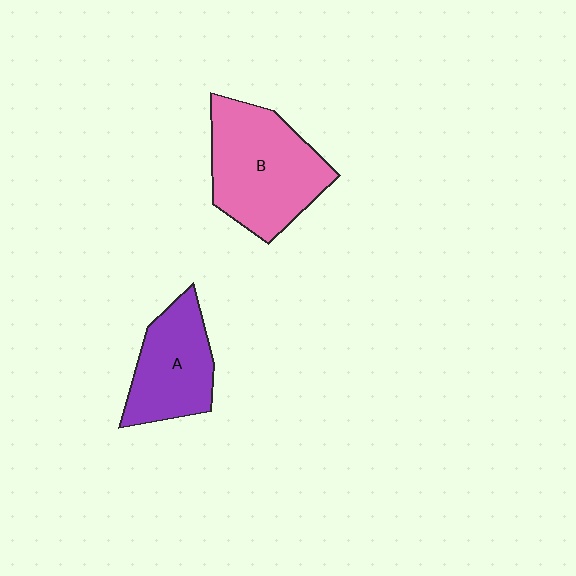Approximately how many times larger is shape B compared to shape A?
Approximately 1.4 times.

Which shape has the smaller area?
Shape A (purple).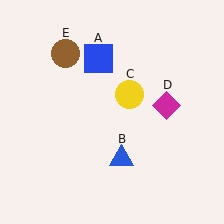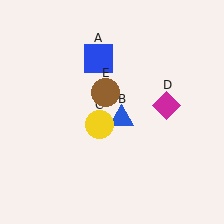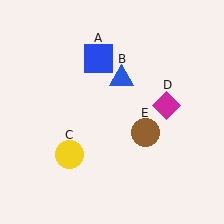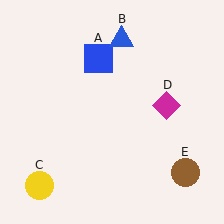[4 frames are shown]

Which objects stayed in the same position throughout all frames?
Blue square (object A) and magenta diamond (object D) remained stationary.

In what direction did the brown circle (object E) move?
The brown circle (object E) moved down and to the right.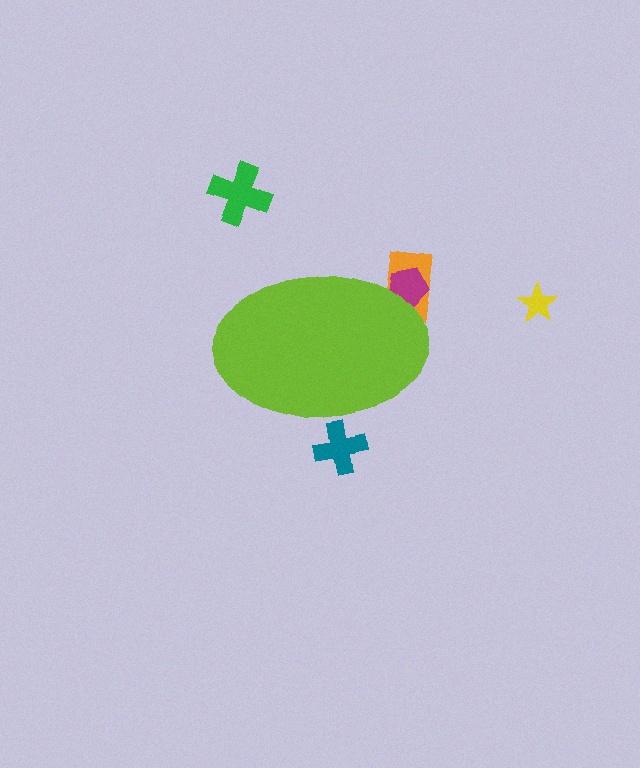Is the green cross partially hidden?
No, the green cross is fully visible.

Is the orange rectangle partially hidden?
Yes, the orange rectangle is partially hidden behind the lime ellipse.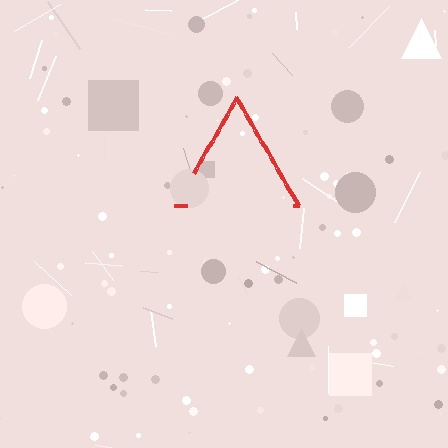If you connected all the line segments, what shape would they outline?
They would outline a triangle.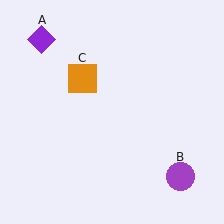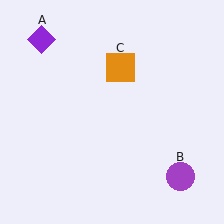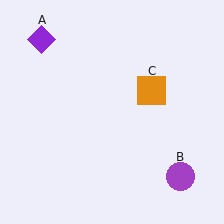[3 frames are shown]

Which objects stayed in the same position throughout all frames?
Purple diamond (object A) and purple circle (object B) remained stationary.